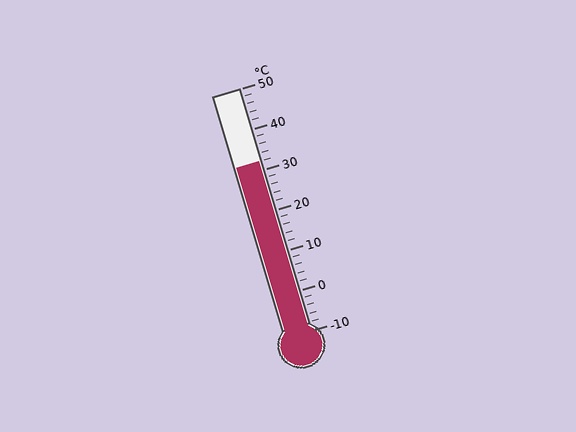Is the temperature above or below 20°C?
The temperature is above 20°C.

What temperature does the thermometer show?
The thermometer shows approximately 32°C.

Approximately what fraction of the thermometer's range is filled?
The thermometer is filled to approximately 70% of its range.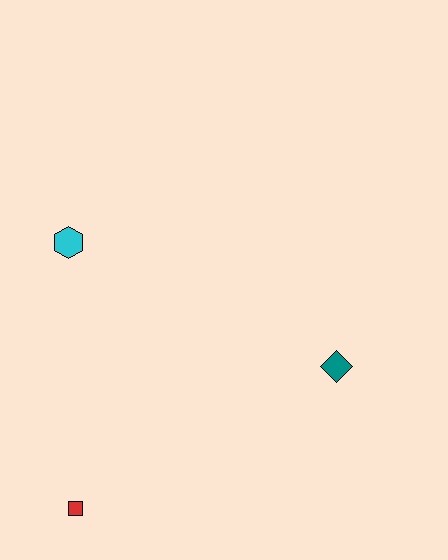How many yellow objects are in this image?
There are no yellow objects.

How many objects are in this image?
There are 3 objects.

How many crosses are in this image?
There are no crosses.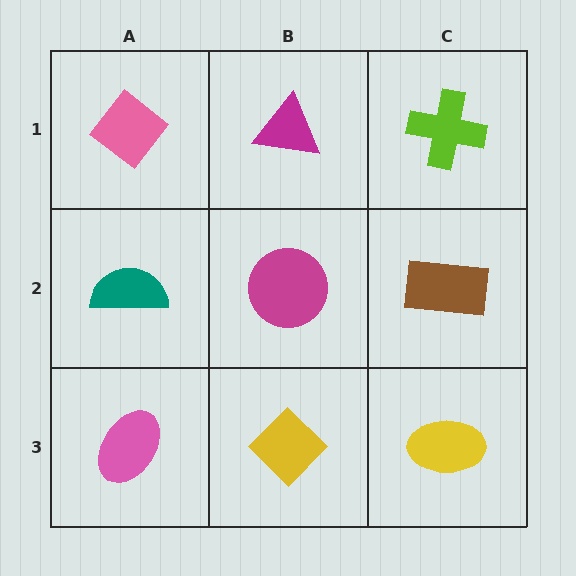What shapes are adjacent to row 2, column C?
A lime cross (row 1, column C), a yellow ellipse (row 3, column C), a magenta circle (row 2, column B).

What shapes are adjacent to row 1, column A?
A teal semicircle (row 2, column A), a magenta triangle (row 1, column B).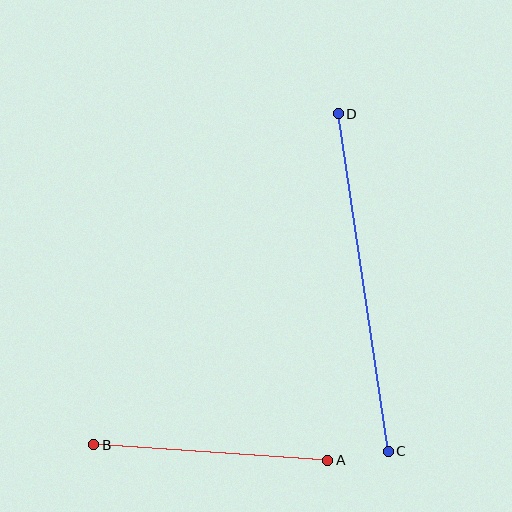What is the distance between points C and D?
The distance is approximately 341 pixels.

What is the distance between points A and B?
The distance is approximately 235 pixels.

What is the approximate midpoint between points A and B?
The midpoint is at approximately (211, 452) pixels.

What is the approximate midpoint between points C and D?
The midpoint is at approximately (363, 283) pixels.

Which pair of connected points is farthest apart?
Points C and D are farthest apart.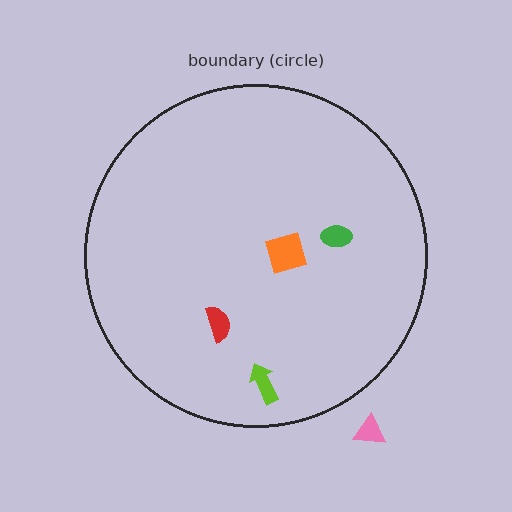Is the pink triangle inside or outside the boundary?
Outside.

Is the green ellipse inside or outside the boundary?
Inside.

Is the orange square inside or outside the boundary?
Inside.